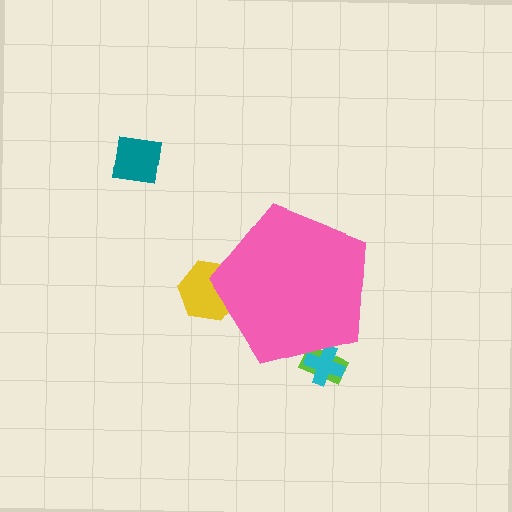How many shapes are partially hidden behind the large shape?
3 shapes are partially hidden.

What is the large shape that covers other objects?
A pink pentagon.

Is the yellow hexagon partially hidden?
Yes, the yellow hexagon is partially hidden behind the pink pentagon.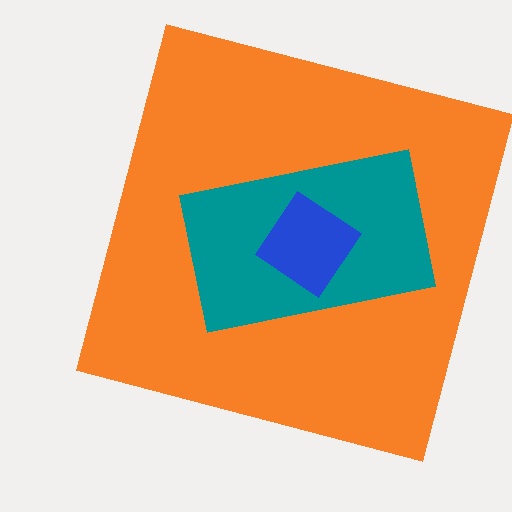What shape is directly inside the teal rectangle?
The blue diamond.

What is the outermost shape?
The orange square.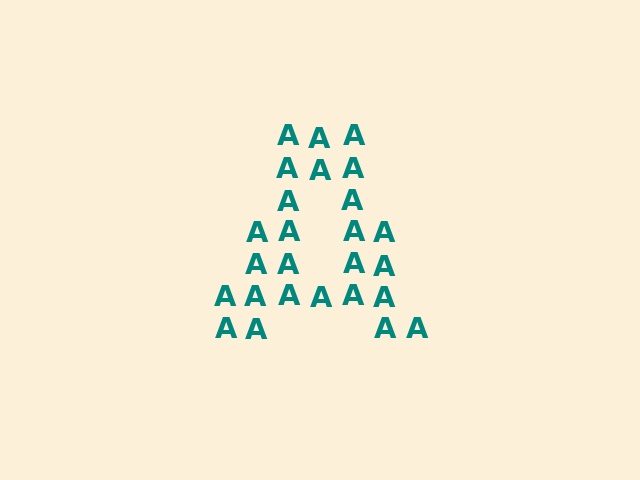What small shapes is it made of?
It is made of small letter A's.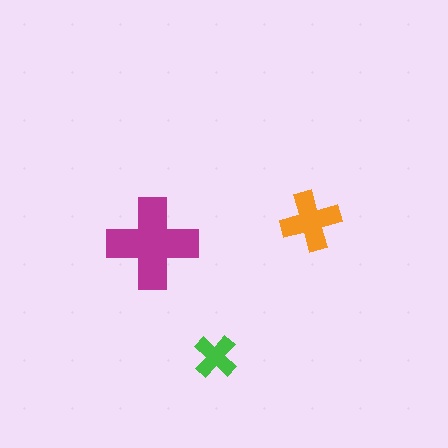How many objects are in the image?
There are 3 objects in the image.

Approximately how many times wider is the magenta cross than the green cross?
About 2 times wider.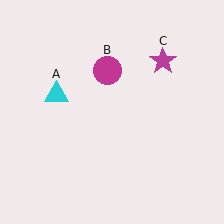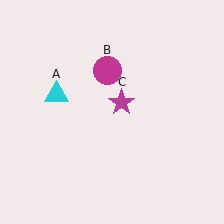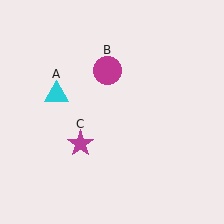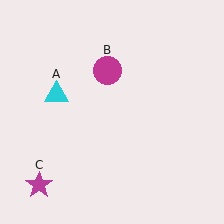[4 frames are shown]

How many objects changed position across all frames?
1 object changed position: magenta star (object C).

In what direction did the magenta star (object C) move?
The magenta star (object C) moved down and to the left.